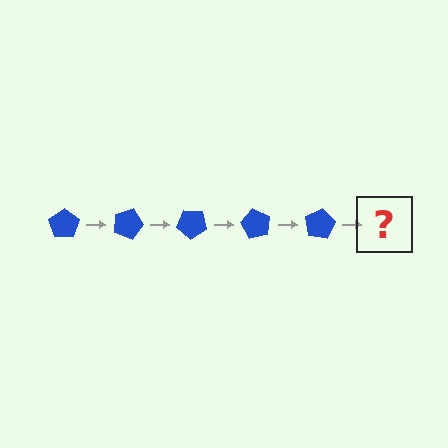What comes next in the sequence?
The next element should be a blue pentagon rotated 100 degrees.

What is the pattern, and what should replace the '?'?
The pattern is that the pentagon rotates 20 degrees each step. The '?' should be a blue pentagon rotated 100 degrees.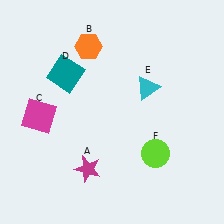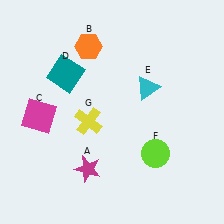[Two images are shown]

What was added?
A yellow cross (G) was added in Image 2.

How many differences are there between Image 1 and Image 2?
There is 1 difference between the two images.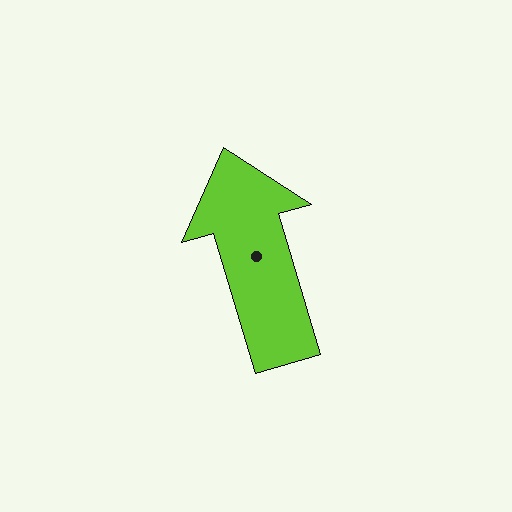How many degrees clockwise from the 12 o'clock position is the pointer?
Approximately 343 degrees.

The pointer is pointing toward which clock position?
Roughly 11 o'clock.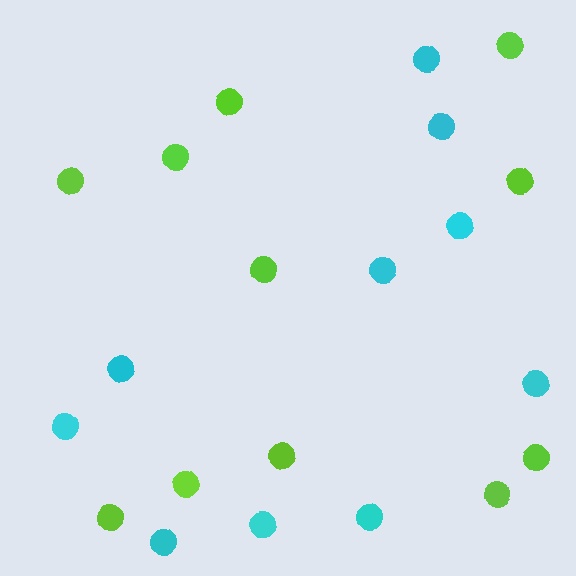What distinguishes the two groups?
There are 2 groups: one group of lime circles (11) and one group of cyan circles (10).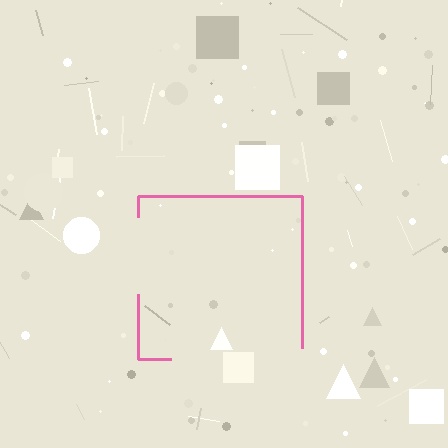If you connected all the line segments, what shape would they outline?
They would outline a square.